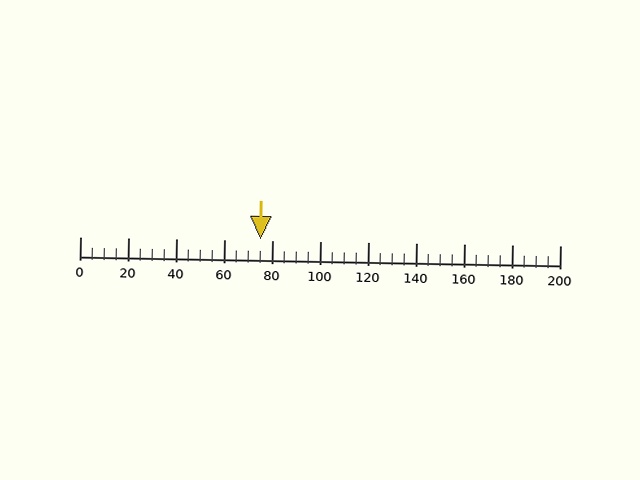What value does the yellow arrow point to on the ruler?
The yellow arrow points to approximately 75.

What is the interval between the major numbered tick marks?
The major tick marks are spaced 20 units apart.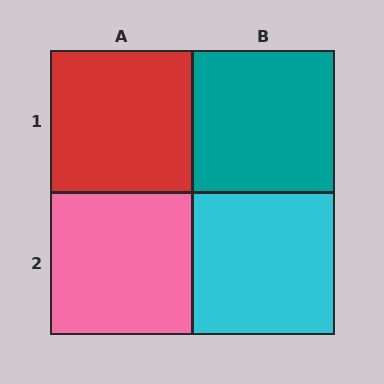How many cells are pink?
1 cell is pink.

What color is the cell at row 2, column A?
Pink.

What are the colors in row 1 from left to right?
Red, teal.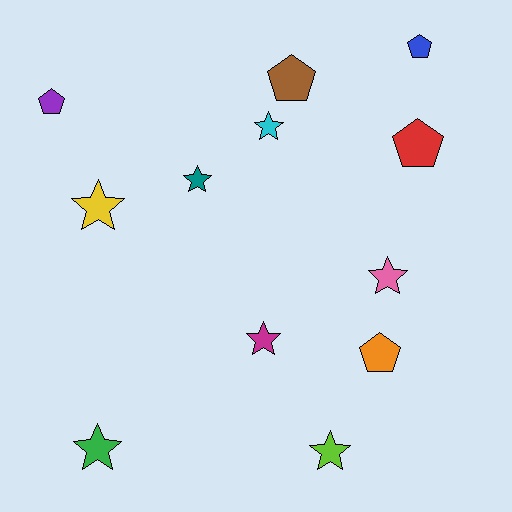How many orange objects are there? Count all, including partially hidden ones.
There is 1 orange object.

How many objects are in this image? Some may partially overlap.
There are 12 objects.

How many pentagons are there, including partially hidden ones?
There are 5 pentagons.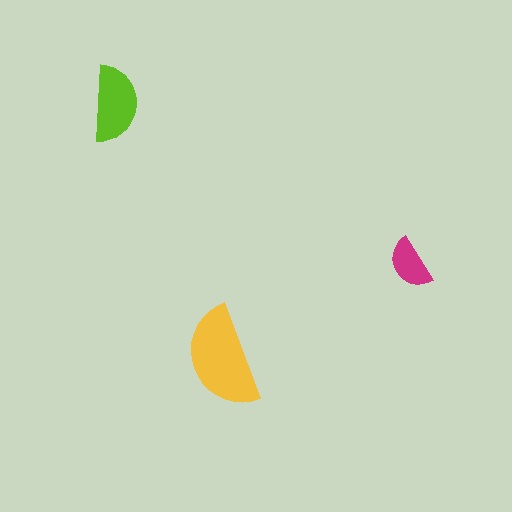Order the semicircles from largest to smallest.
the yellow one, the lime one, the magenta one.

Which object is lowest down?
The yellow semicircle is bottommost.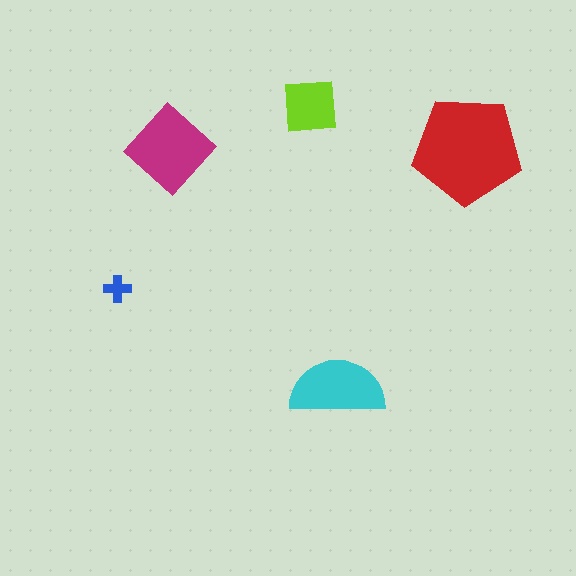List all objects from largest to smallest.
The red pentagon, the magenta diamond, the cyan semicircle, the lime square, the blue cross.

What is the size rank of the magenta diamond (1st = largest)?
2nd.